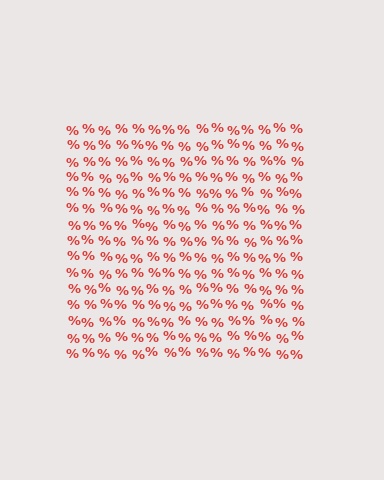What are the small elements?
The small elements are percent signs.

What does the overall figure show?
The overall figure shows a square.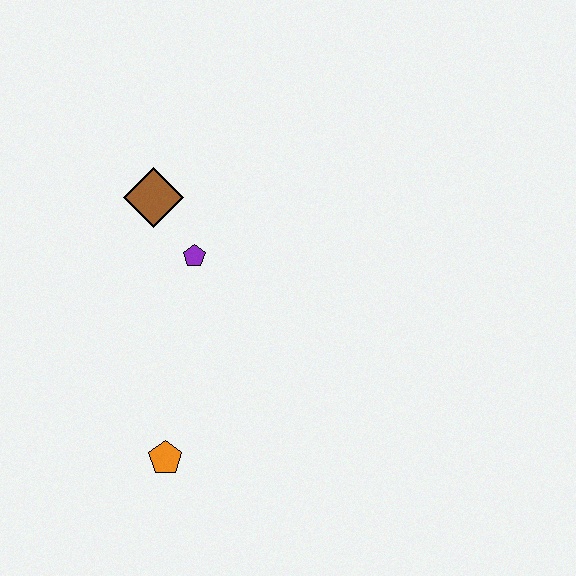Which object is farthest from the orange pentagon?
The brown diamond is farthest from the orange pentagon.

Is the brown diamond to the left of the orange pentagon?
Yes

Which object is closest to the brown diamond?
The purple pentagon is closest to the brown diamond.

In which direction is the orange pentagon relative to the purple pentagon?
The orange pentagon is below the purple pentagon.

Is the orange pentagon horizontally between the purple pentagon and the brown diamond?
Yes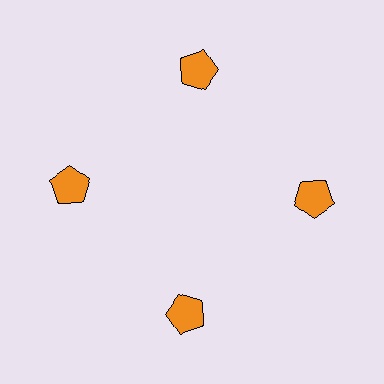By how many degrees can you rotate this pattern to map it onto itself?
The pattern maps onto itself every 90 degrees of rotation.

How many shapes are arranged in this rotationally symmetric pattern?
There are 4 shapes, arranged in 4 groups of 1.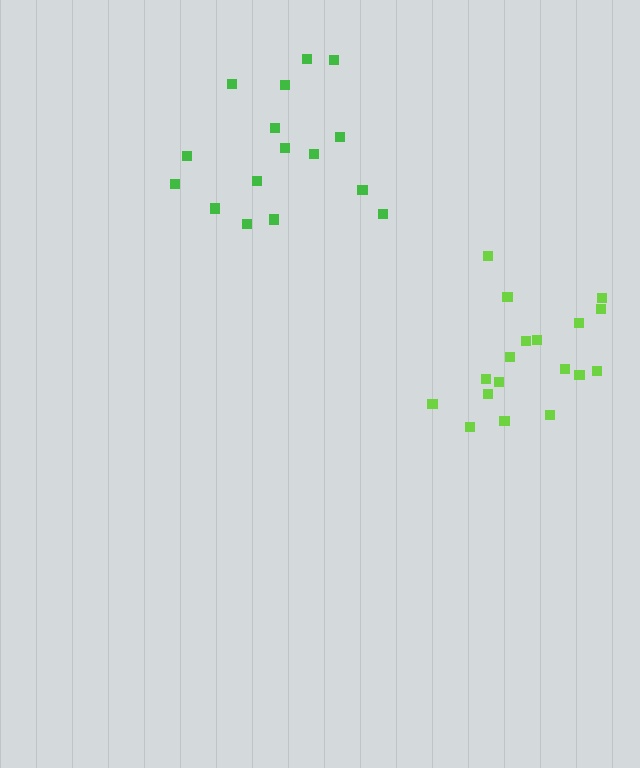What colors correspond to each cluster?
The clusters are colored: green, lime.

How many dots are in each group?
Group 1: 16 dots, Group 2: 18 dots (34 total).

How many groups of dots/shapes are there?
There are 2 groups.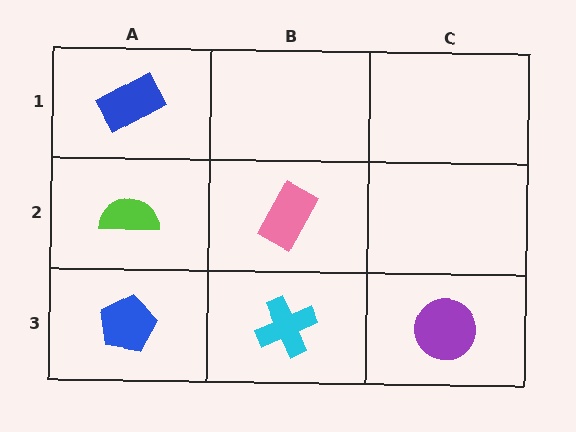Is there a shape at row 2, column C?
No, that cell is empty.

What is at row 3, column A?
A blue pentagon.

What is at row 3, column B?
A cyan cross.